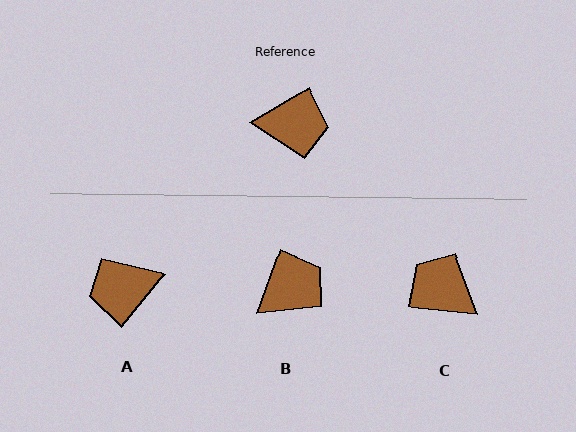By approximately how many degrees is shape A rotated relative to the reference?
Approximately 160 degrees clockwise.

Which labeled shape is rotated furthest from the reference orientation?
A, about 160 degrees away.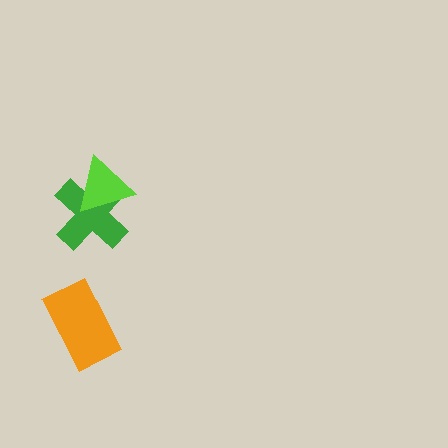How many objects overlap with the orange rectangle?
0 objects overlap with the orange rectangle.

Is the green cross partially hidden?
Yes, it is partially covered by another shape.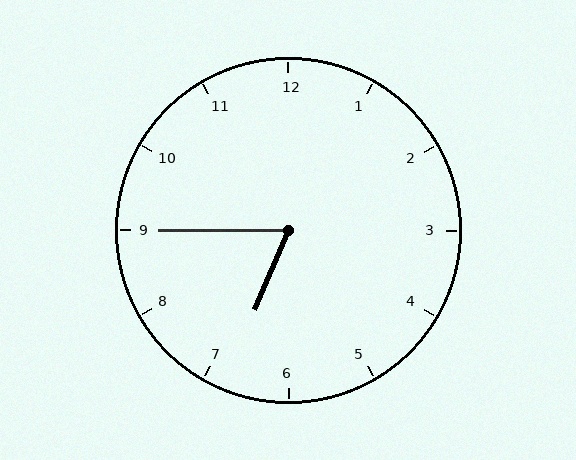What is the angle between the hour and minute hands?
Approximately 68 degrees.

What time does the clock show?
6:45.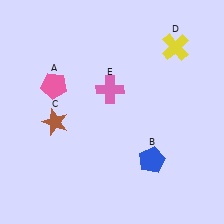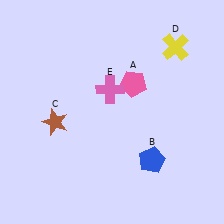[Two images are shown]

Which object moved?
The pink pentagon (A) moved right.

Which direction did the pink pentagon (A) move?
The pink pentagon (A) moved right.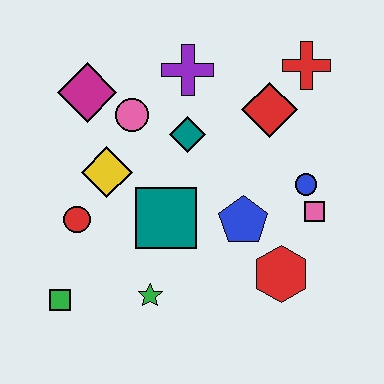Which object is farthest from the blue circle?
The green square is farthest from the blue circle.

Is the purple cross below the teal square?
No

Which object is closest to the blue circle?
The pink square is closest to the blue circle.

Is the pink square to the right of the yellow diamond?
Yes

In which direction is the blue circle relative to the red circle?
The blue circle is to the right of the red circle.